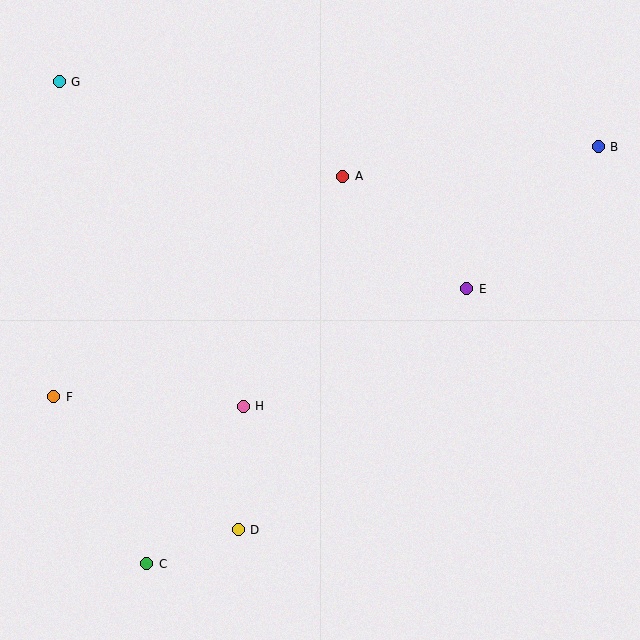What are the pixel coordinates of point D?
Point D is at (238, 530).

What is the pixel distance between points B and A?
The distance between B and A is 257 pixels.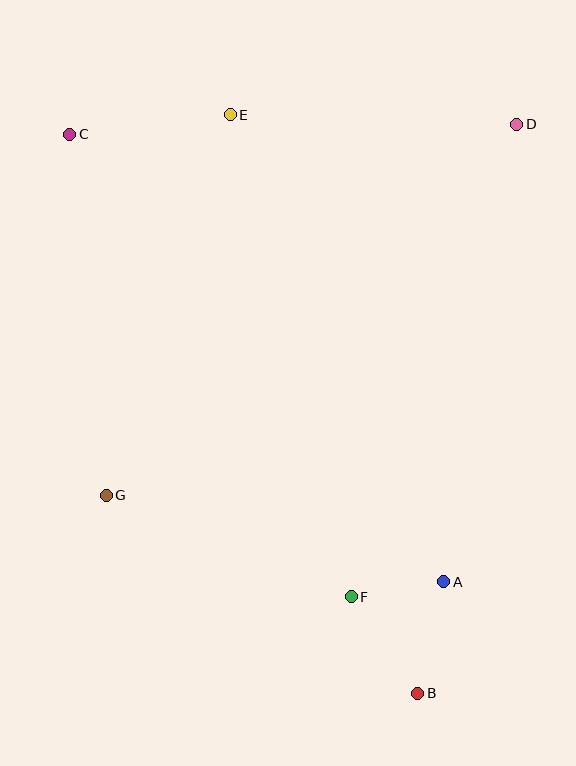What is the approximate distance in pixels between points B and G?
The distance between B and G is approximately 369 pixels.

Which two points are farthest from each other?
Points B and C are farthest from each other.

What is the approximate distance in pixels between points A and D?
The distance between A and D is approximately 463 pixels.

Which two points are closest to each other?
Points A and F are closest to each other.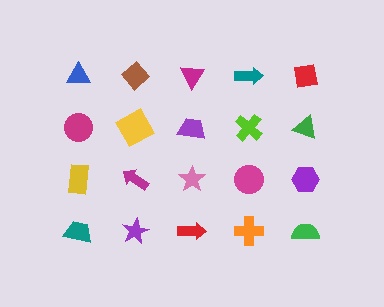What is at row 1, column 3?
A magenta triangle.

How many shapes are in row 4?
5 shapes.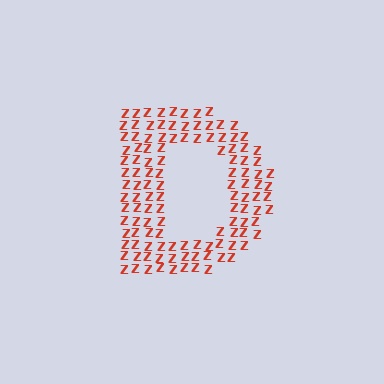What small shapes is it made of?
It is made of small letter Z's.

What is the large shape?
The large shape is the letter D.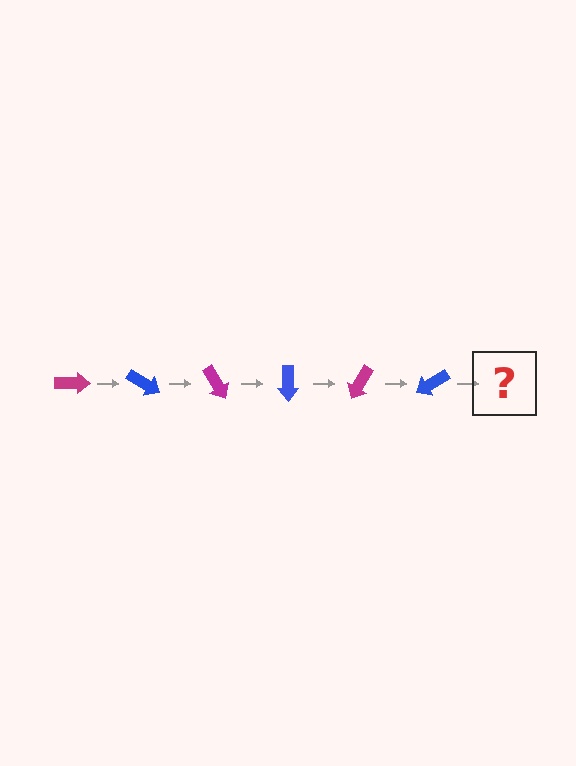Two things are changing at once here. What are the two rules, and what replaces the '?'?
The two rules are that it rotates 30 degrees each step and the color cycles through magenta and blue. The '?' should be a magenta arrow, rotated 180 degrees from the start.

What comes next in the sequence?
The next element should be a magenta arrow, rotated 180 degrees from the start.